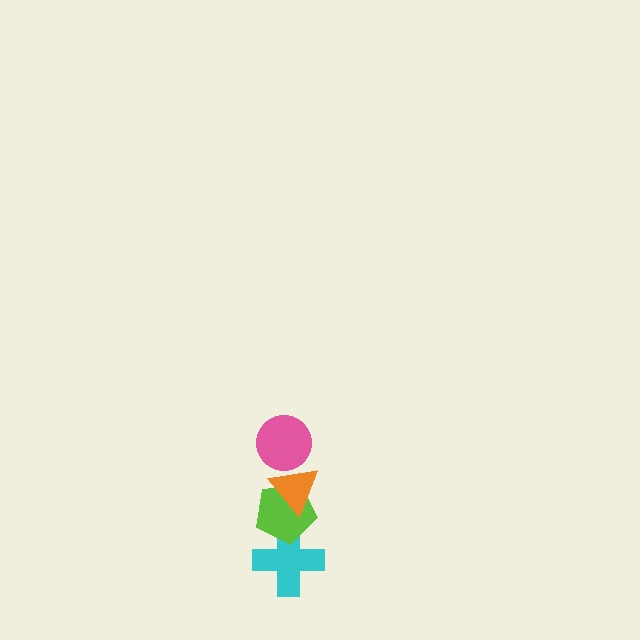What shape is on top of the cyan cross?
The lime pentagon is on top of the cyan cross.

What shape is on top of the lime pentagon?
The orange triangle is on top of the lime pentagon.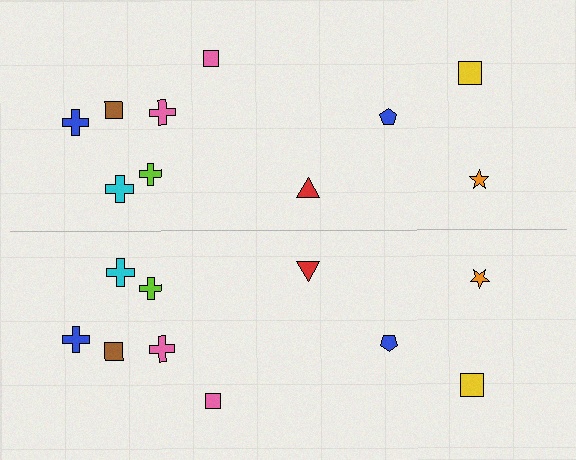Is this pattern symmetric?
Yes, this pattern has bilateral (reflection) symmetry.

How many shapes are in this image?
There are 20 shapes in this image.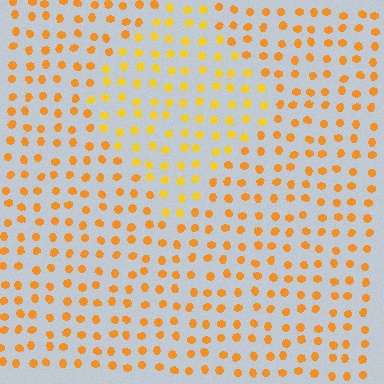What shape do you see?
I see a diamond.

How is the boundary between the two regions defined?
The boundary is defined purely by a slight shift in hue (about 18 degrees). Spacing, size, and orientation are identical on both sides.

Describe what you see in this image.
The image is filled with small orange elements in a uniform arrangement. A diamond-shaped region is visible where the elements are tinted to a slightly different hue, forming a subtle color boundary.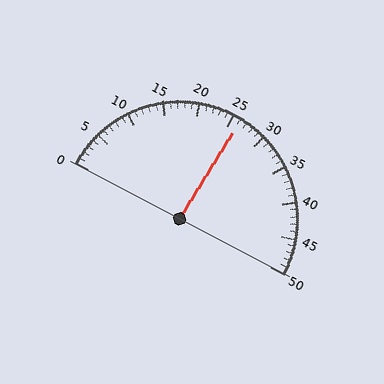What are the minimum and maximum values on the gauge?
The gauge ranges from 0 to 50.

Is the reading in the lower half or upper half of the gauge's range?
The reading is in the upper half of the range (0 to 50).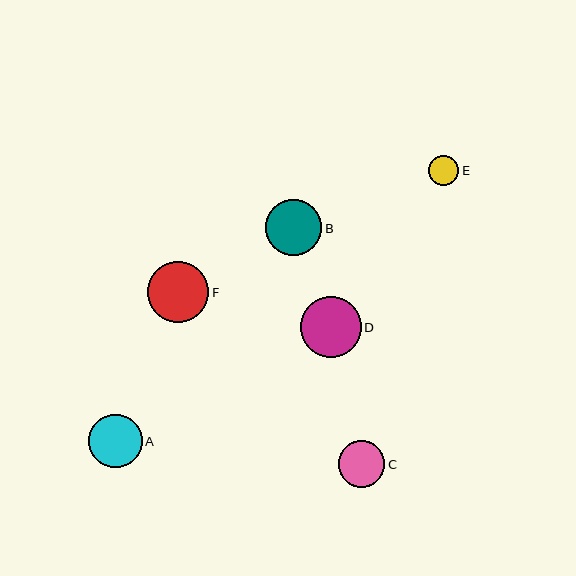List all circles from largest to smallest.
From largest to smallest: F, D, B, A, C, E.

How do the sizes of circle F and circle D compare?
Circle F and circle D are approximately the same size.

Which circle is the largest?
Circle F is the largest with a size of approximately 61 pixels.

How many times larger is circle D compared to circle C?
Circle D is approximately 1.3 times the size of circle C.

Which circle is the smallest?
Circle E is the smallest with a size of approximately 30 pixels.